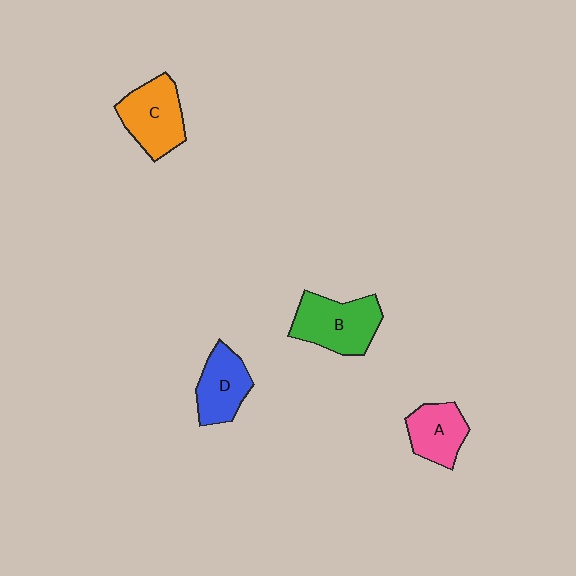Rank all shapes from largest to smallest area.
From largest to smallest: B (green), C (orange), D (blue), A (pink).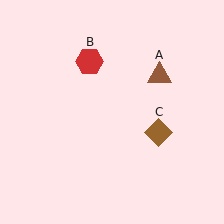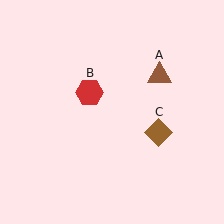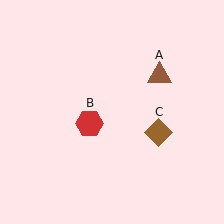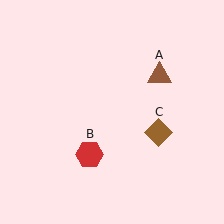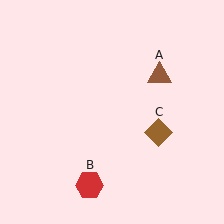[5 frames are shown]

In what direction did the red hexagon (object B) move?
The red hexagon (object B) moved down.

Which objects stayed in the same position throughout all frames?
Brown triangle (object A) and brown diamond (object C) remained stationary.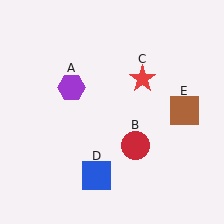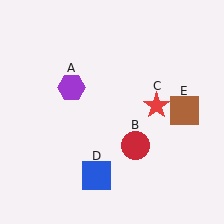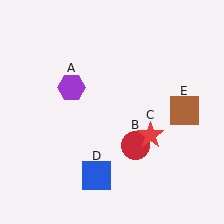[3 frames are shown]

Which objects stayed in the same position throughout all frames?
Purple hexagon (object A) and red circle (object B) and blue square (object D) and brown square (object E) remained stationary.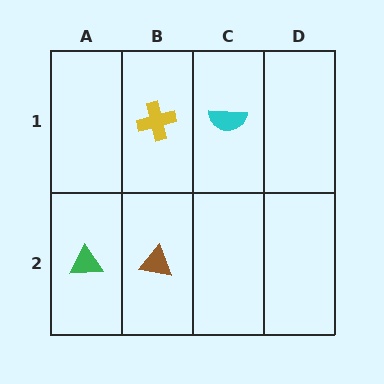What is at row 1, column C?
A cyan semicircle.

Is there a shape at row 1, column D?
No, that cell is empty.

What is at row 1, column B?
A yellow cross.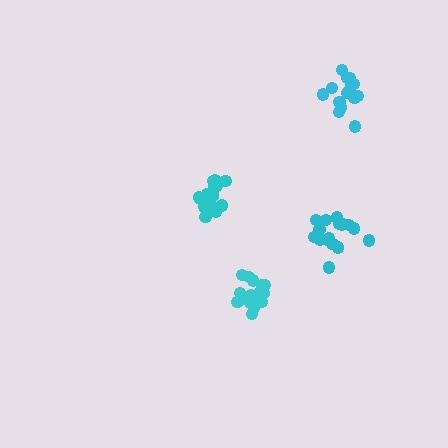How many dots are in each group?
Group 1: 17 dots, Group 2: 16 dots, Group 3: 16 dots, Group 4: 16 dots (65 total).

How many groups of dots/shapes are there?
There are 4 groups.